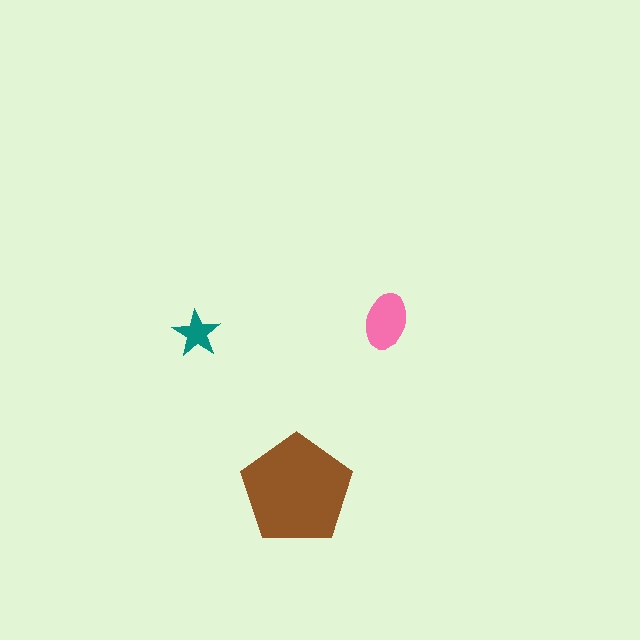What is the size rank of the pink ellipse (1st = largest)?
2nd.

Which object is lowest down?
The brown pentagon is bottommost.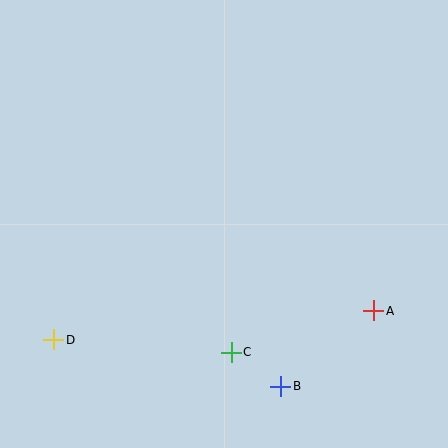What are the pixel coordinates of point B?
Point B is at (281, 386).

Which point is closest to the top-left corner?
Point D is closest to the top-left corner.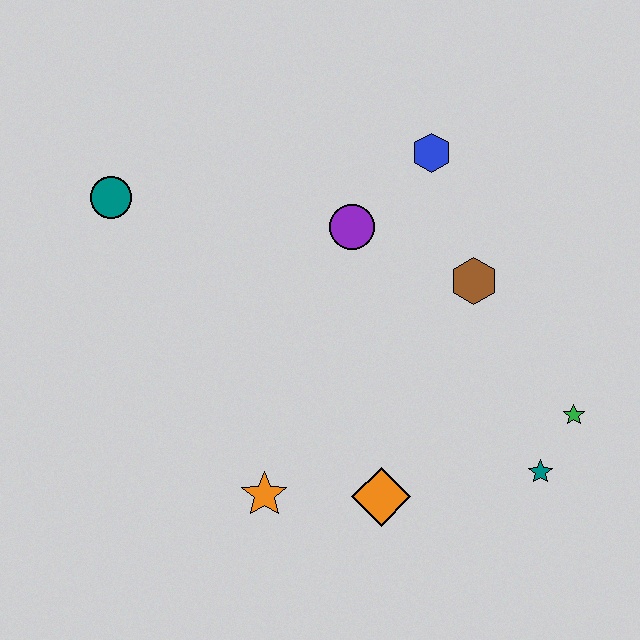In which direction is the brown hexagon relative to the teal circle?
The brown hexagon is to the right of the teal circle.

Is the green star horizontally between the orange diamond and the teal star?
No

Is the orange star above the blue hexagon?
No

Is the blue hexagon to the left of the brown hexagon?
Yes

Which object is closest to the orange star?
The orange diamond is closest to the orange star.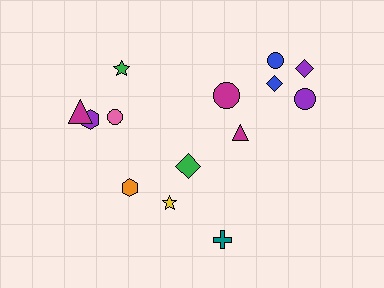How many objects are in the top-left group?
There are 4 objects.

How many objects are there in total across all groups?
There are 14 objects.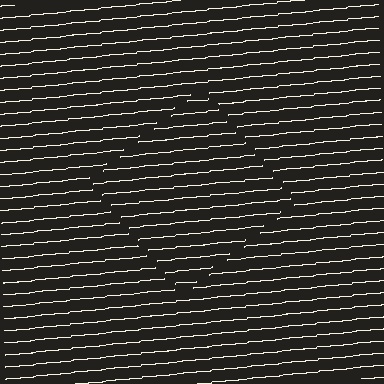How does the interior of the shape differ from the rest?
The interior of the shape contains the same grating, shifted by half a period — the contour is defined by the phase discontinuity where line-ends from the inner and outer gratings abut.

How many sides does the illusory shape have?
4 sides — the line-ends trace a square.